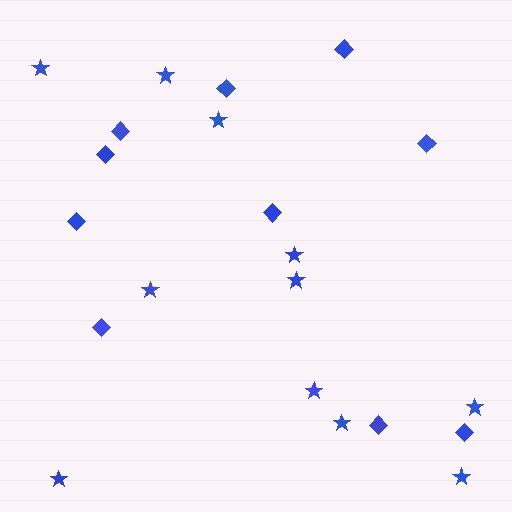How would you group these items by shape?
There are 2 groups: one group of diamonds (10) and one group of stars (11).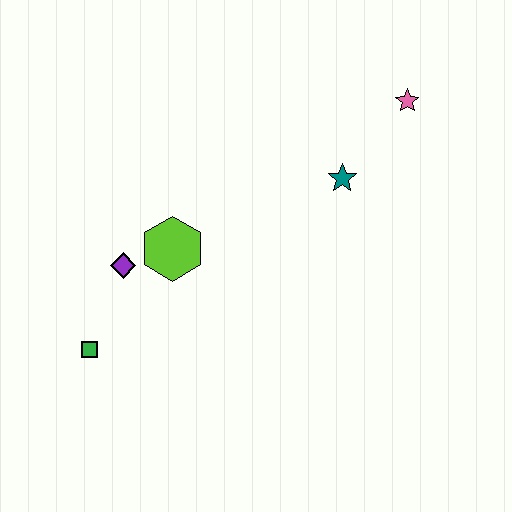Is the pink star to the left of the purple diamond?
No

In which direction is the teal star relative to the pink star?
The teal star is below the pink star.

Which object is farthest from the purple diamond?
The pink star is farthest from the purple diamond.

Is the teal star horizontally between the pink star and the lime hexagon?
Yes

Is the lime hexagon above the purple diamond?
Yes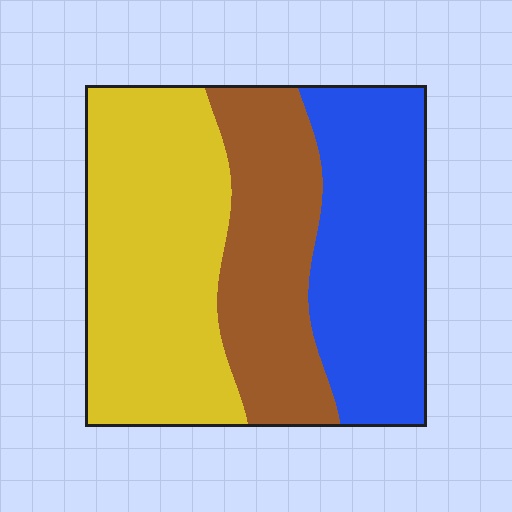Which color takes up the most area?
Yellow, at roughly 40%.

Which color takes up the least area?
Brown, at roughly 25%.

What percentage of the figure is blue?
Blue takes up between a sixth and a third of the figure.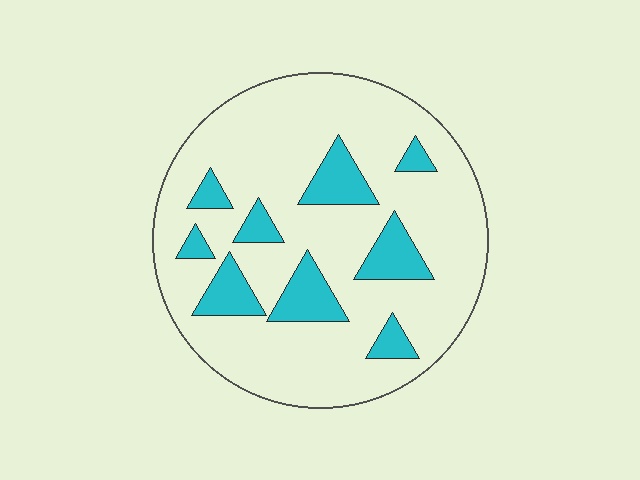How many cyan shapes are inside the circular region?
9.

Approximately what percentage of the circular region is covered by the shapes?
Approximately 20%.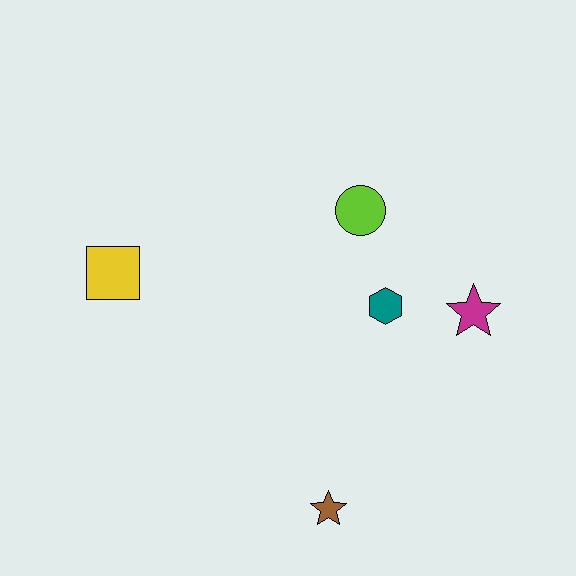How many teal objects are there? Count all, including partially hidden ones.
There is 1 teal object.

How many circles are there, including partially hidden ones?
There is 1 circle.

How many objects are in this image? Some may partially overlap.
There are 5 objects.